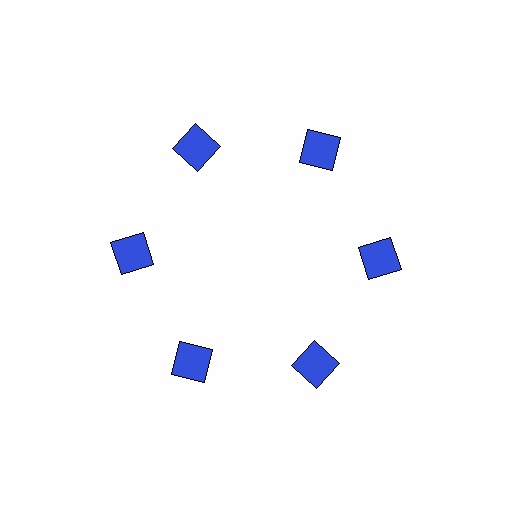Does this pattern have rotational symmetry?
Yes, this pattern has 6-fold rotational symmetry. It looks the same after rotating 60 degrees around the center.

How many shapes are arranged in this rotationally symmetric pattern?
There are 6 shapes, arranged in 6 groups of 1.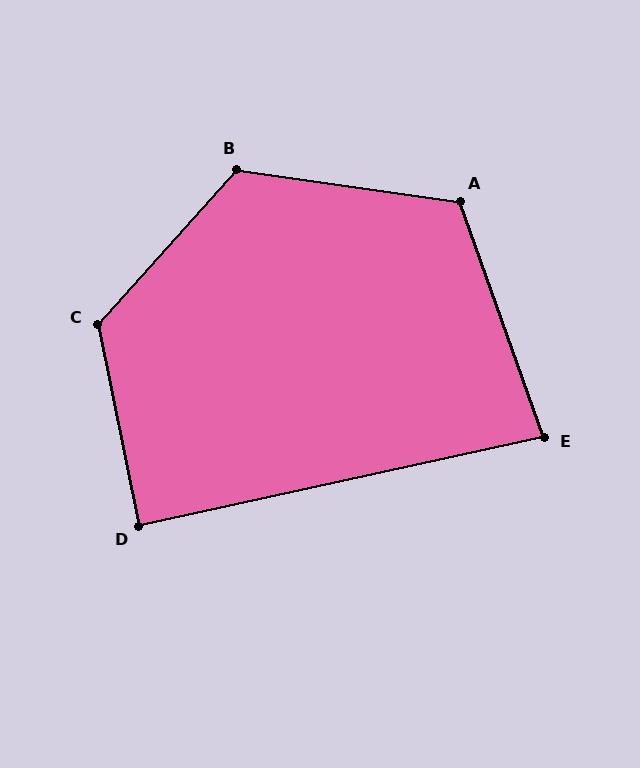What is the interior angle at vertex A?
Approximately 118 degrees (obtuse).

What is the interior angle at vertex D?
Approximately 89 degrees (approximately right).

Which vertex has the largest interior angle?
C, at approximately 127 degrees.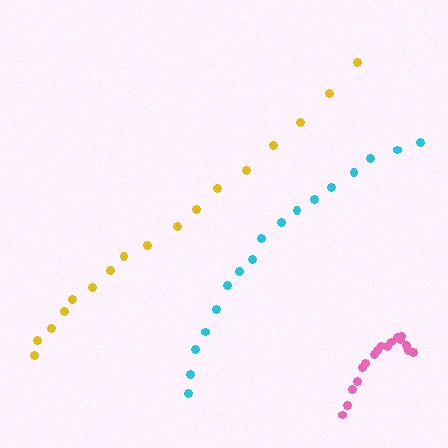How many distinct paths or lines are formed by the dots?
There are 3 distinct paths.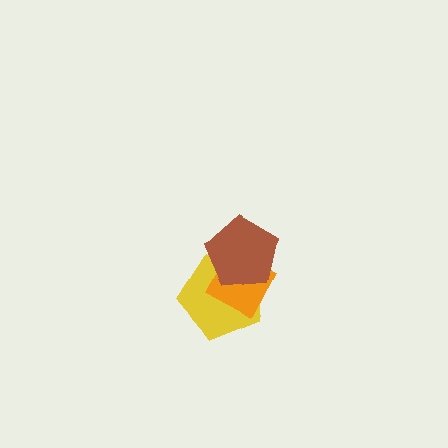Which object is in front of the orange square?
The brown pentagon is in front of the orange square.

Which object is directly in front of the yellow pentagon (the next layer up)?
The orange square is directly in front of the yellow pentagon.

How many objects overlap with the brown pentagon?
2 objects overlap with the brown pentagon.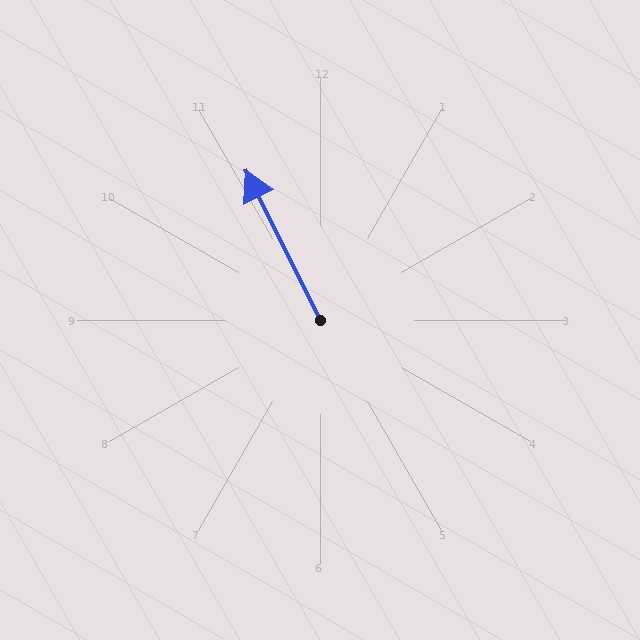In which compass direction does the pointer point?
Northwest.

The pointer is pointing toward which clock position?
Roughly 11 o'clock.